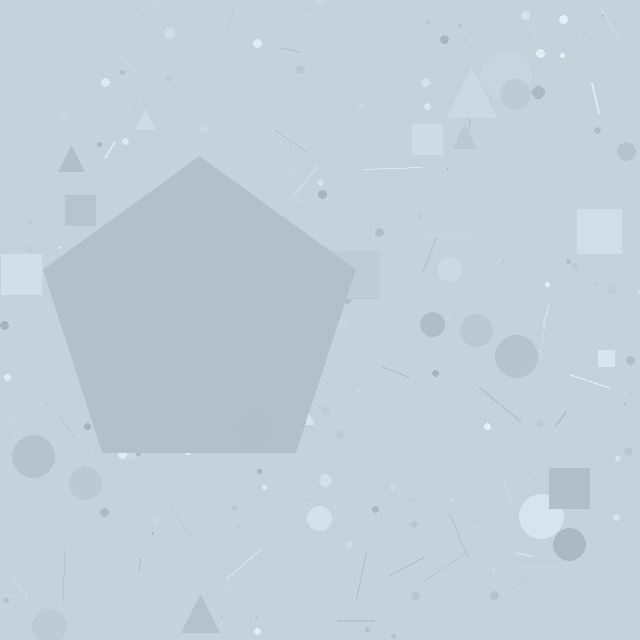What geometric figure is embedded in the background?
A pentagon is embedded in the background.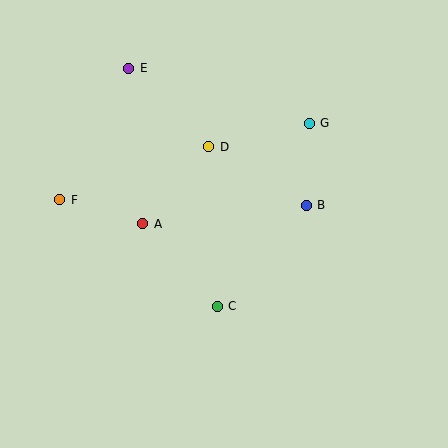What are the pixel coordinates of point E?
Point E is at (129, 68).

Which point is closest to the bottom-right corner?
Point C is closest to the bottom-right corner.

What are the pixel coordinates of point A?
Point A is at (143, 224).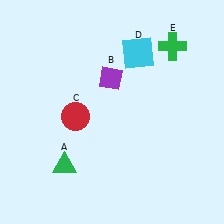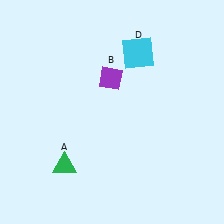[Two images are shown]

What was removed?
The red circle (C), the green cross (E) were removed in Image 2.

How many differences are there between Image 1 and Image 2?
There are 2 differences between the two images.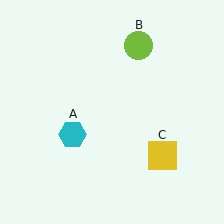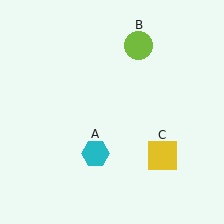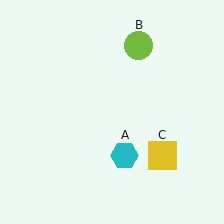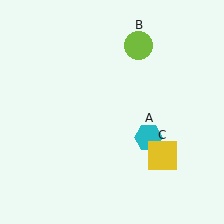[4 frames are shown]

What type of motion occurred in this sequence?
The cyan hexagon (object A) rotated counterclockwise around the center of the scene.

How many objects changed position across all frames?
1 object changed position: cyan hexagon (object A).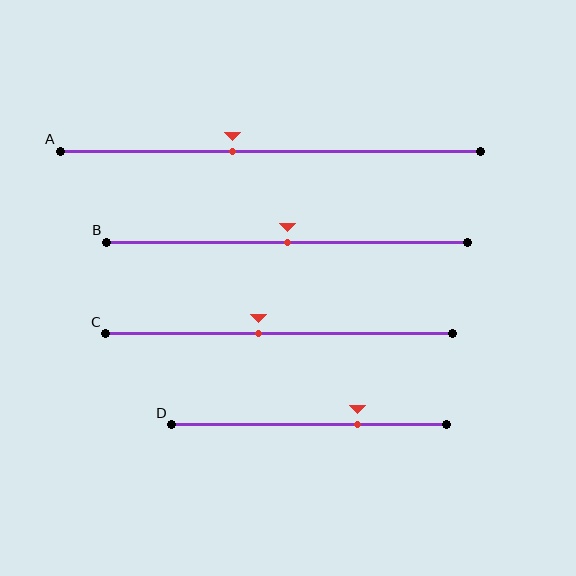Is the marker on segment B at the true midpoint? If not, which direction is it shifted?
Yes, the marker on segment B is at the true midpoint.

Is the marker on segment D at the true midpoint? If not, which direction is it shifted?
No, the marker on segment D is shifted to the right by about 17% of the segment length.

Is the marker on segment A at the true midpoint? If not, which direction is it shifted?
No, the marker on segment A is shifted to the left by about 9% of the segment length.